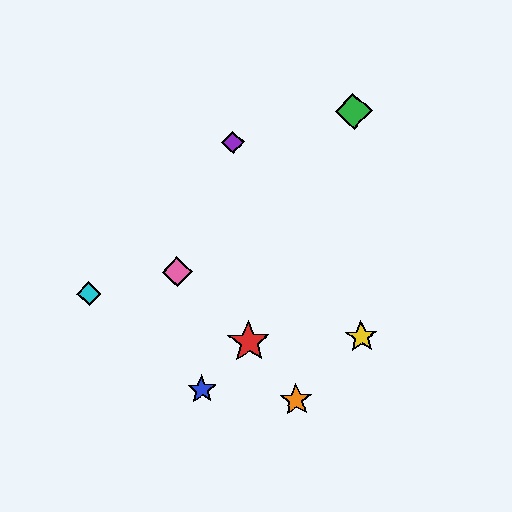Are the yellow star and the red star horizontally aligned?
Yes, both are at y≈337.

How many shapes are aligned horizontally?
2 shapes (the red star, the yellow star) are aligned horizontally.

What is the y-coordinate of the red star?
The red star is at y≈342.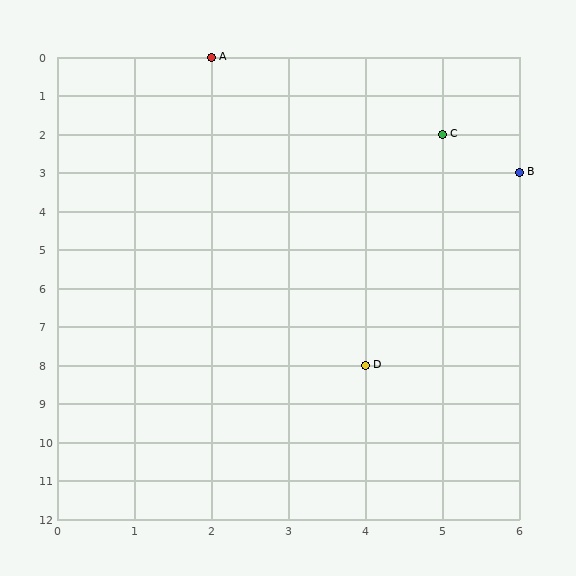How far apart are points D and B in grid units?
Points D and B are 2 columns and 5 rows apart (about 5.4 grid units diagonally).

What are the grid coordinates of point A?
Point A is at grid coordinates (2, 0).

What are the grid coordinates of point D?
Point D is at grid coordinates (4, 8).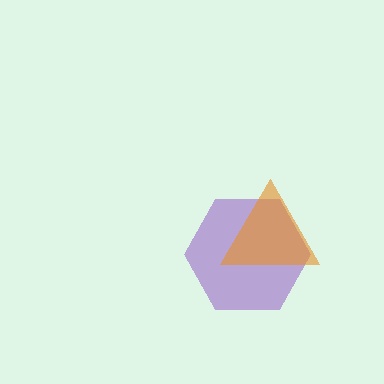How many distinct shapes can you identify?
There are 2 distinct shapes: a purple hexagon, an orange triangle.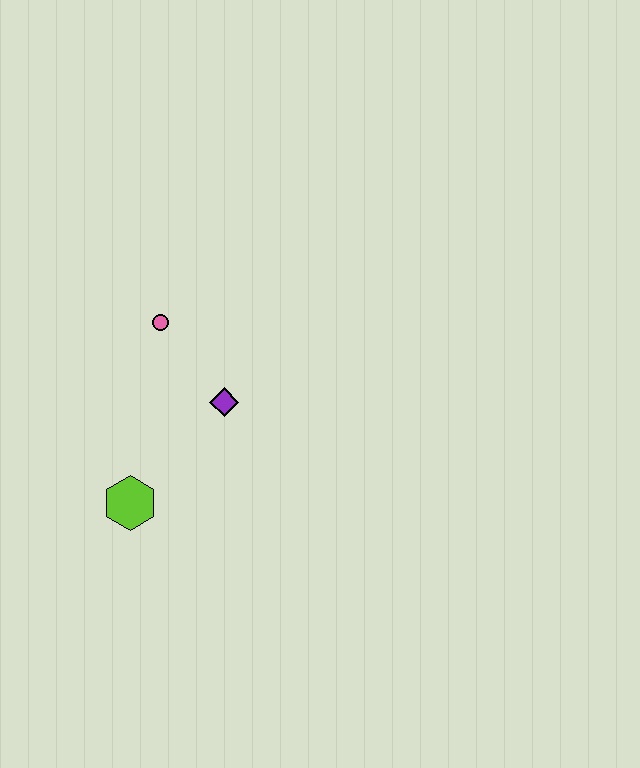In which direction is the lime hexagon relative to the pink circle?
The lime hexagon is below the pink circle.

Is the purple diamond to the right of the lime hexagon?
Yes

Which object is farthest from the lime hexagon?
The pink circle is farthest from the lime hexagon.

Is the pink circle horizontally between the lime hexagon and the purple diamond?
Yes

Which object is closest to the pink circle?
The purple diamond is closest to the pink circle.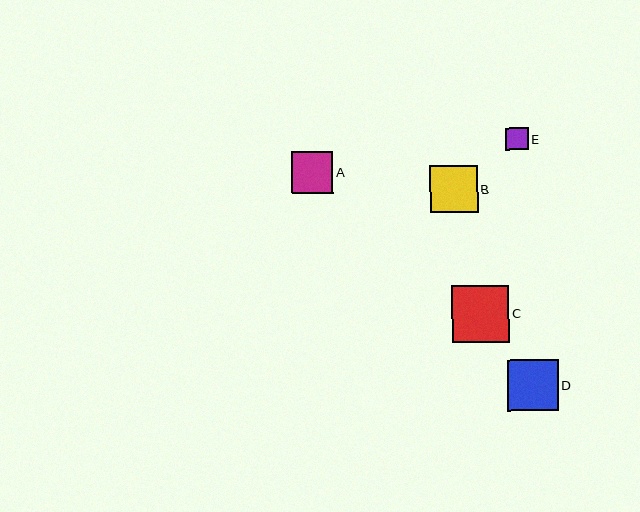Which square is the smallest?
Square E is the smallest with a size of approximately 22 pixels.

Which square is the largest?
Square C is the largest with a size of approximately 57 pixels.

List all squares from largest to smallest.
From largest to smallest: C, D, B, A, E.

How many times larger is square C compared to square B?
Square C is approximately 1.2 times the size of square B.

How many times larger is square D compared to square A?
Square D is approximately 1.2 times the size of square A.